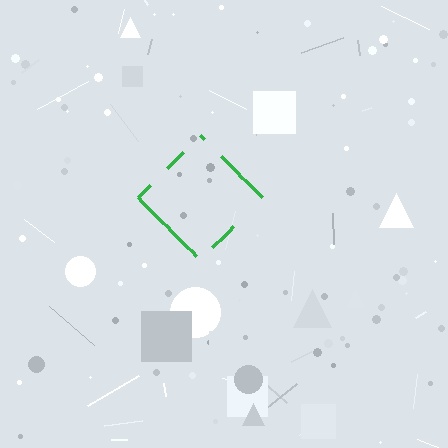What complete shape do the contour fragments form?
The contour fragments form a diamond.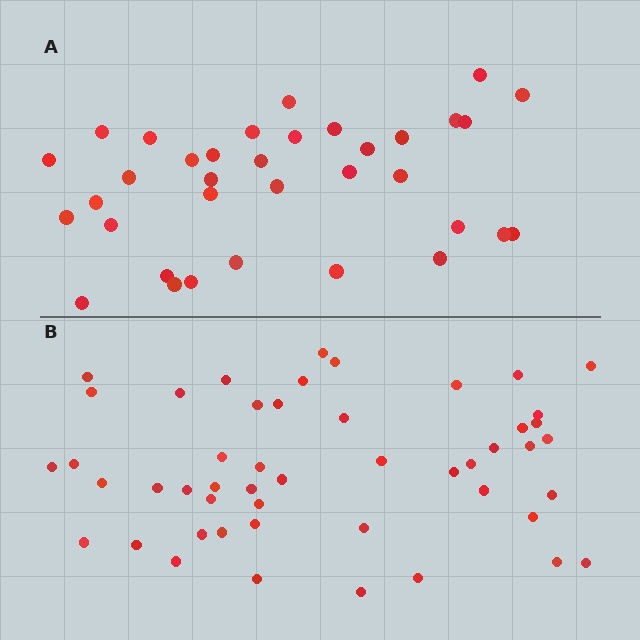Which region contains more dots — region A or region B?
Region B (the bottom region) has more dots.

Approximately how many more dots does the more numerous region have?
Region B has approximately 15 more dots than region A.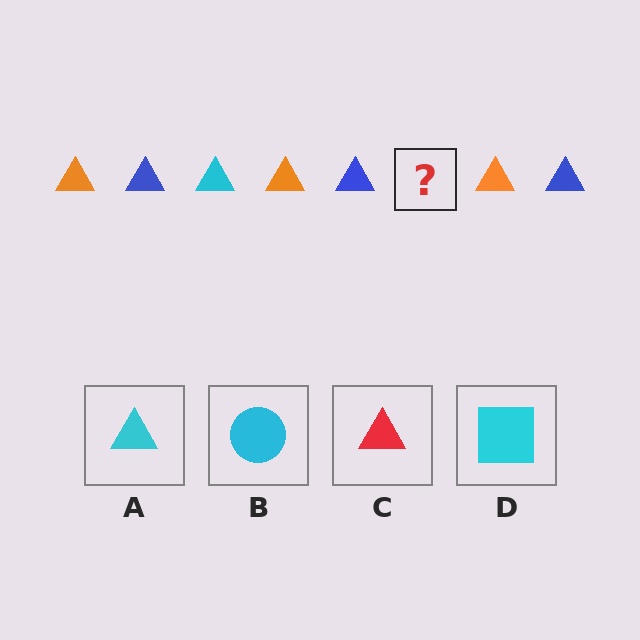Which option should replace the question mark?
Option A.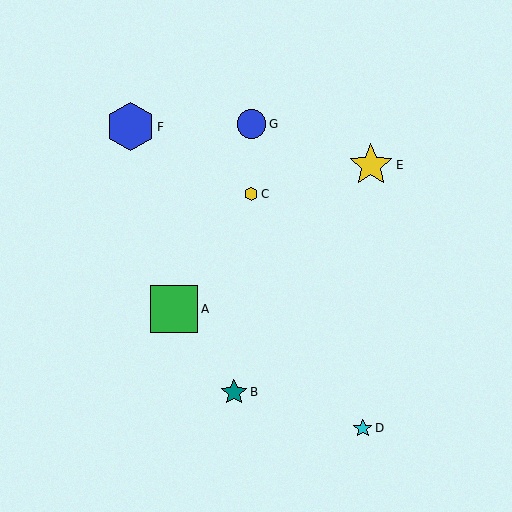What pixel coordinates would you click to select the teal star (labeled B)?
Click at (234, 392) to select the teal star B.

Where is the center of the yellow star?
The center of the yellow star is at (371, 165).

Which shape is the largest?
The blue hexagon (labeled F) is the largest.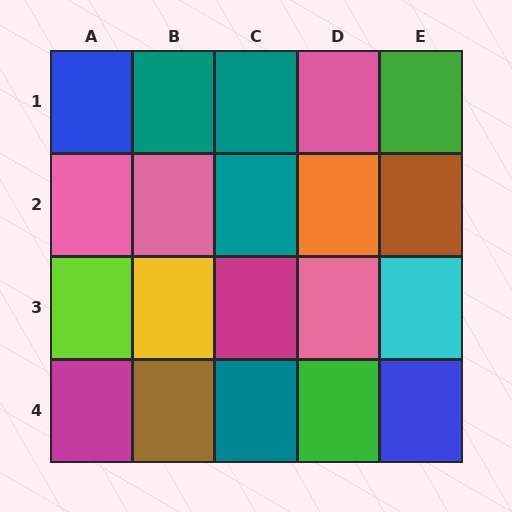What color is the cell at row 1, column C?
Teal.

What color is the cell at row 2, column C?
Teal.